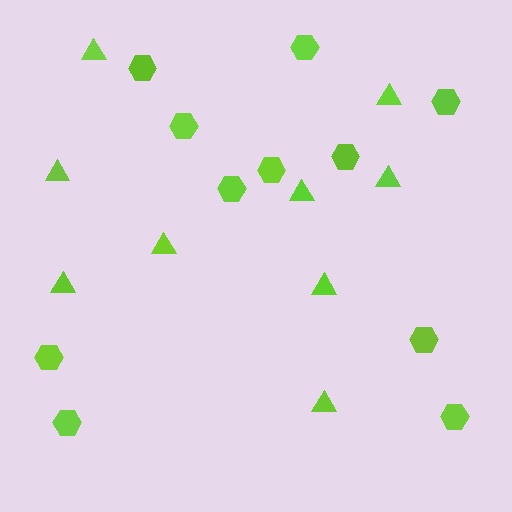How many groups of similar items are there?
There are 2 groups: one group of triangles (9) and one group of hexagons (11).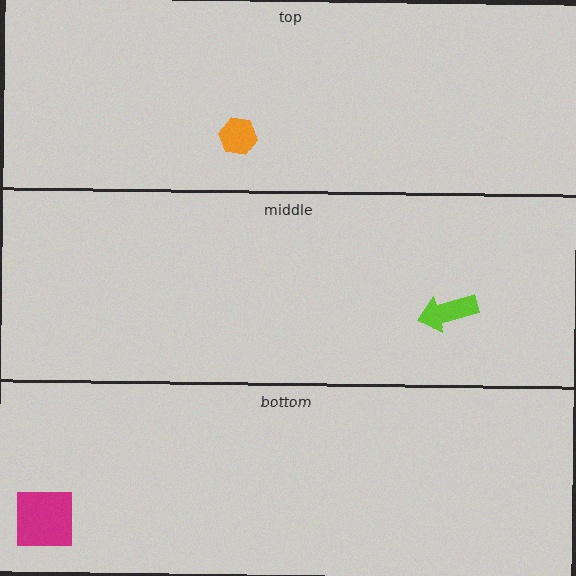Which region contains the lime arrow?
The middle region.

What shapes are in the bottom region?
The magenta square.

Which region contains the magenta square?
The bottom region.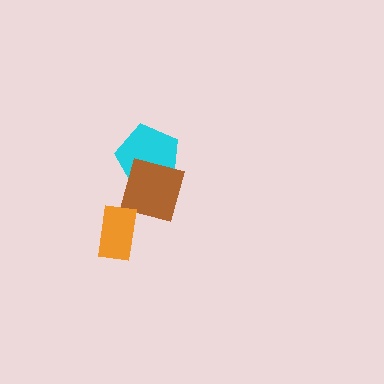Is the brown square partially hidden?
Yes, it is partially covered by another shape.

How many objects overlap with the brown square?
2 objects overlap with the brown square.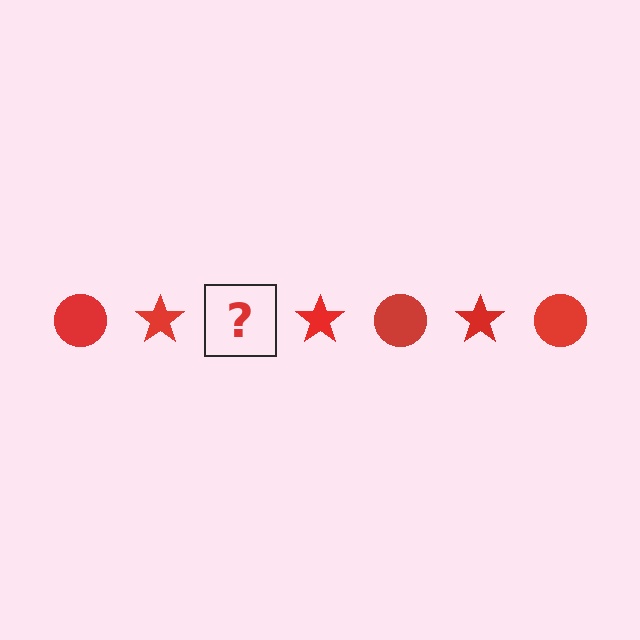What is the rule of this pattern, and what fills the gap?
The rule is that the pattern cycles through circle, star shapes in red. The gap should be filled with a red circle.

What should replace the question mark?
The question mark should be replaced with a red circle.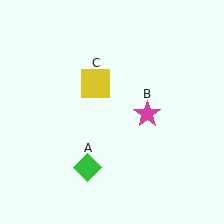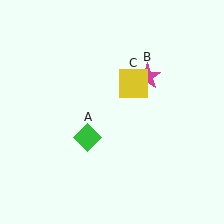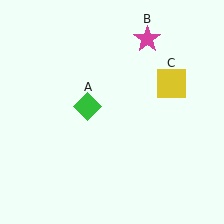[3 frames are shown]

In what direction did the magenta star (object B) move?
The magenta star (object B) moved up.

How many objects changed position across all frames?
3 objects changed position: green diamond (object A), magenta star (object B), yellow square (object C).